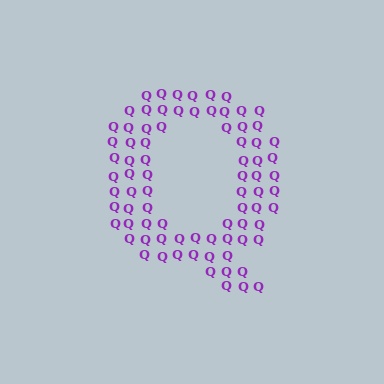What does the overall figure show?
The overall figure shows the letter Q.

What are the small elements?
The small elements are letter Q's.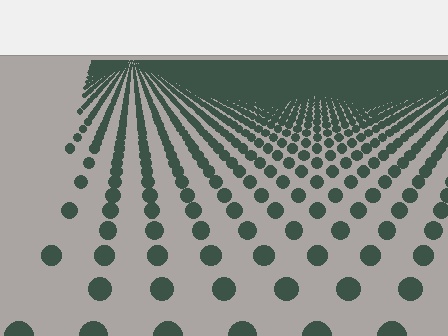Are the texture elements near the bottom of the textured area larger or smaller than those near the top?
Larger. Near the bottom, elements are closer to the viewer and appear at a bigger on-screen size.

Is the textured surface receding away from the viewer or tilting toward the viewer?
The surface is receding away from the viewer. Texture elements get smaller and denser toward the top.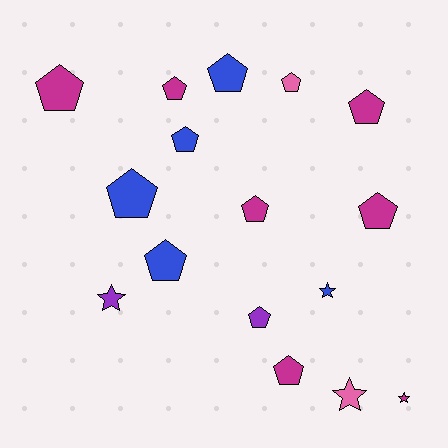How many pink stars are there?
There is 1 pink star.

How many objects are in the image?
There are 16 objects.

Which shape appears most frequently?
Pentagon, with 12 objects.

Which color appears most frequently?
Magenta, with 7 objects.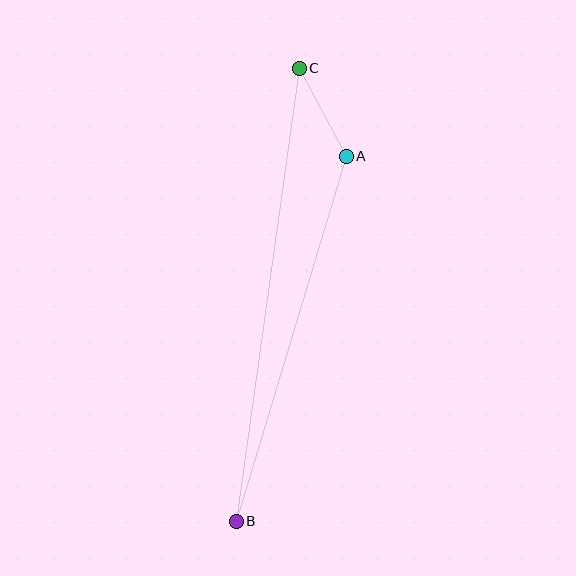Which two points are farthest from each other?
Points B and C are farthest from each other.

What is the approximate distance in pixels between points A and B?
The distance between A and B is approximately 381 pixels.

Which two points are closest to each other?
Points A and C are closest to each other.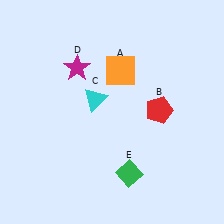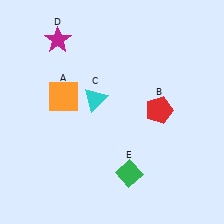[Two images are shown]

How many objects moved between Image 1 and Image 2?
2 objects moved between the two images.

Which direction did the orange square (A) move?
The orange square (A) moved left.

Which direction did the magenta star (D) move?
The magenta star (D) moved up.